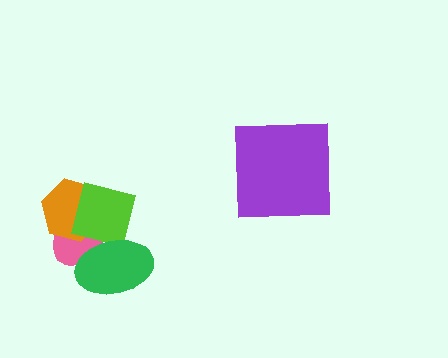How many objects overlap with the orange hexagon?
2 objects overlap with the orange hexagon.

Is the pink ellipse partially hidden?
Yes, it is partially covered by another shape.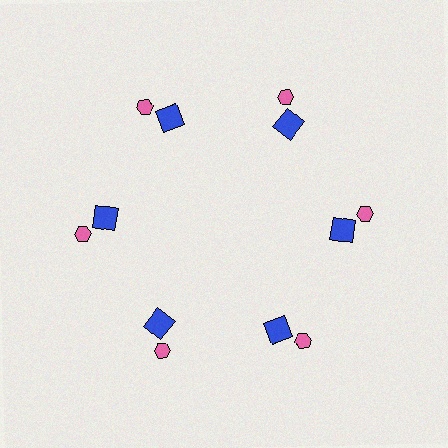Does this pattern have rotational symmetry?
Yes, this pattern has 6-fold rotational symmetry. It looks the same after rotating 60 degrees around the center.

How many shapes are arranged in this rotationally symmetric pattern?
There are 12 shapes, arranged in 6 groups of 2.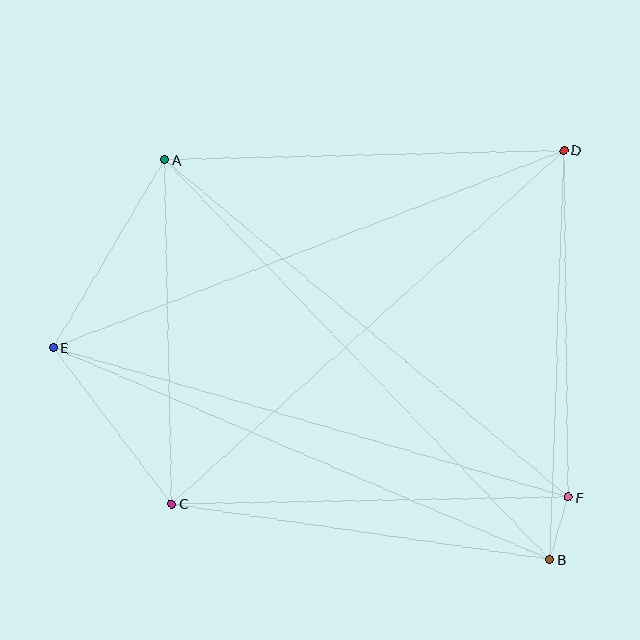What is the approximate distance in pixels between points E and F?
The distance between E and F is approximately 537 pixels.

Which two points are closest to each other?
Points B and F are closest to each other.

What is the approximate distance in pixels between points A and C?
The distance between A and C is approximately 344 pixels.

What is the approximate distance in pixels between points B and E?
The distance between B and E is approximately 540 pixels.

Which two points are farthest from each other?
Points A and B are farthest from each other.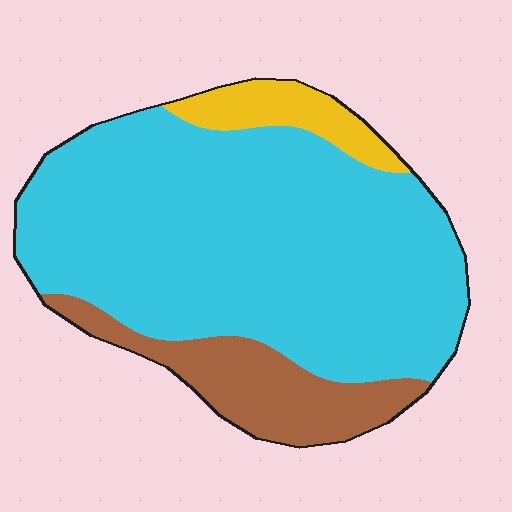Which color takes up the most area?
Cyan, at roughly 75%.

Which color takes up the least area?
Yellow, at roughly 10%.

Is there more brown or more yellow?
Brown.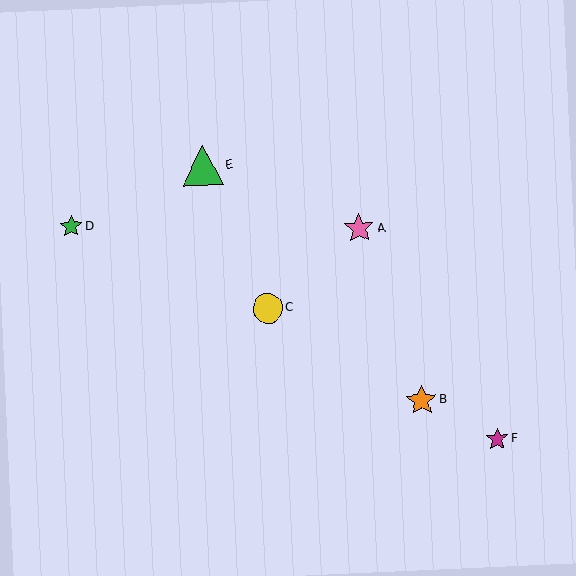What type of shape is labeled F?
Shape F is a magenta star.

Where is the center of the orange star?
The center of the orange star is at (422, 400).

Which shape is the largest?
The green triangle (labeled E) is the largest.